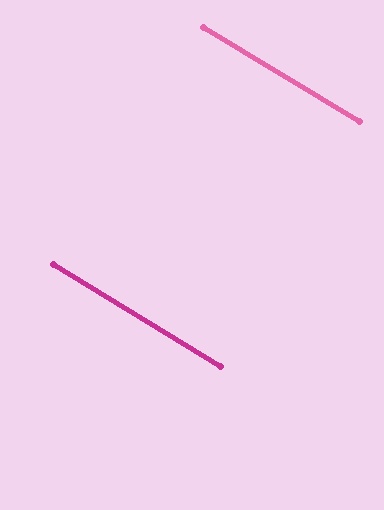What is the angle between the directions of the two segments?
Approximately 0 degrees.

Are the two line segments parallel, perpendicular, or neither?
Parallel — their directions differ by only 0.2°.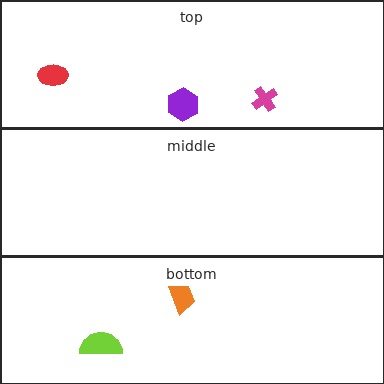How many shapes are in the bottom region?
2.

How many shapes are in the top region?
3.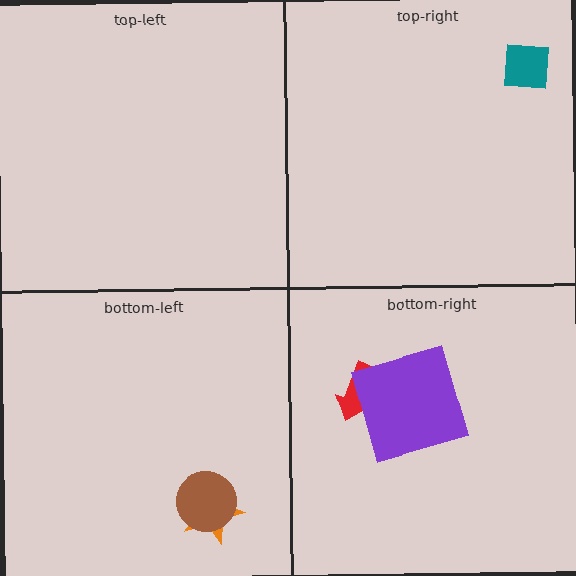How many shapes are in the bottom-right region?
2.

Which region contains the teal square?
The top-right region.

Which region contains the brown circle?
The bottom-left region.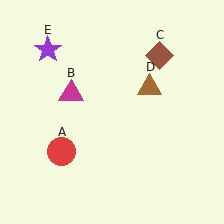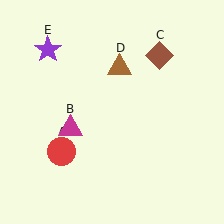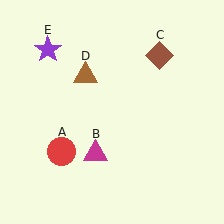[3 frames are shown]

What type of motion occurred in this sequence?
The magenta triangle (object B), brown triangle (object D) rotated counterclockwise around the center of the scene.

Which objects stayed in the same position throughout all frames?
Red circle (object A) and brown diamond (object C) and purple star (object E) remained stationary.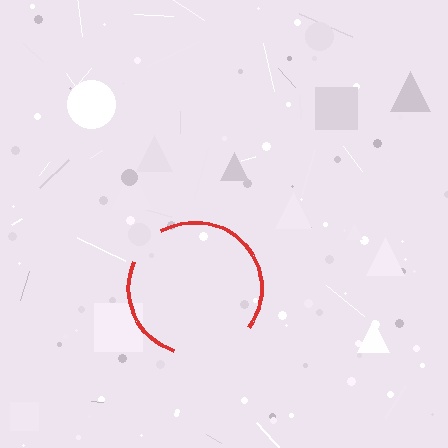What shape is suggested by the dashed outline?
The dashed outline suggests a circle.